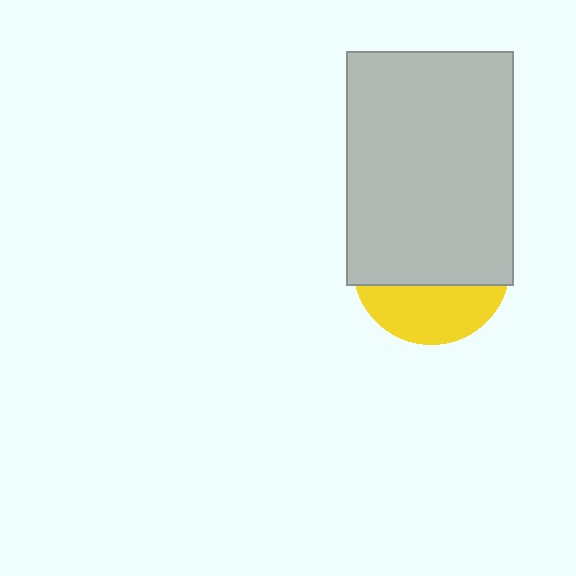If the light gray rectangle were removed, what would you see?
You would see the complete yellow circle.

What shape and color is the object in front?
The object in front is a light gray rectangle.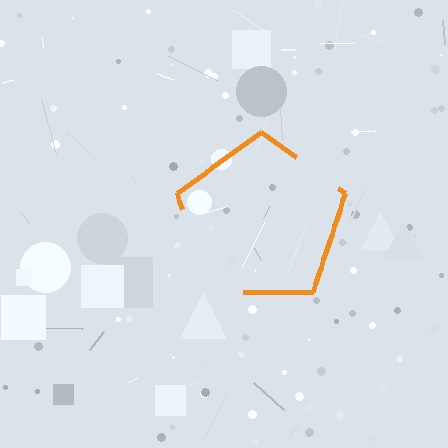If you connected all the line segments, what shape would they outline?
They would outline a pentagon.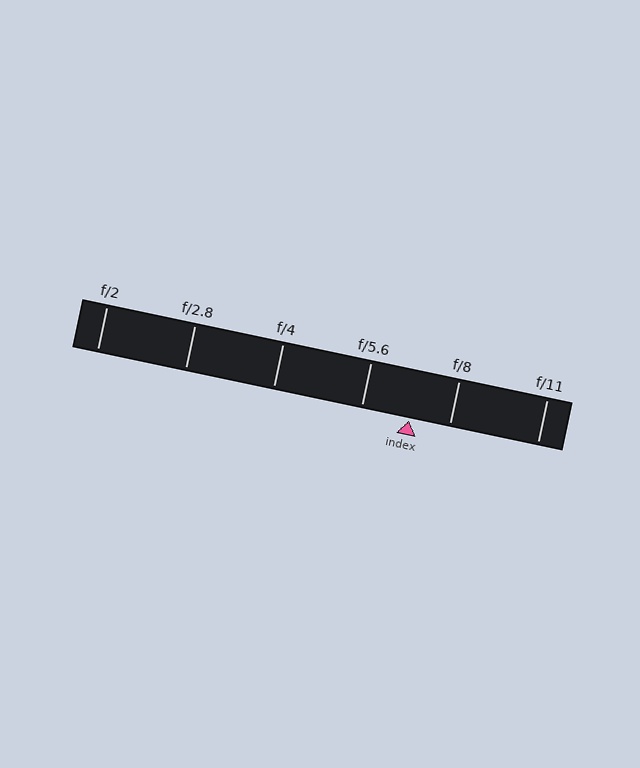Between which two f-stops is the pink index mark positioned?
The index mark is between f/5.6 and f/8.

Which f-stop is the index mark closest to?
The index mark is closest to f/8.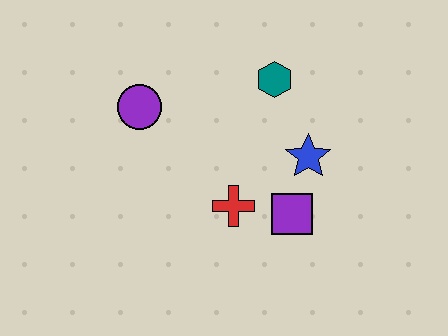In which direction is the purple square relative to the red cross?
The purple square is to the right of the red cross.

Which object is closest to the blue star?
The purple square is closest to the blue star.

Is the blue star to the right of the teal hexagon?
Yes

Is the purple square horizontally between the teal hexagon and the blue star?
Yes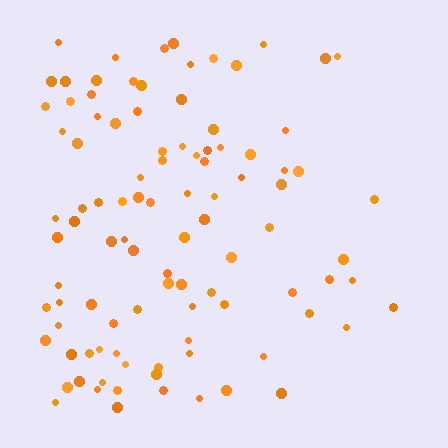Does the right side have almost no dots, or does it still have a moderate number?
Still a moderate number, just noticeably fewer than the left.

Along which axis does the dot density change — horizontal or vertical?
Horizontal.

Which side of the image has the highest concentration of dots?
The left.